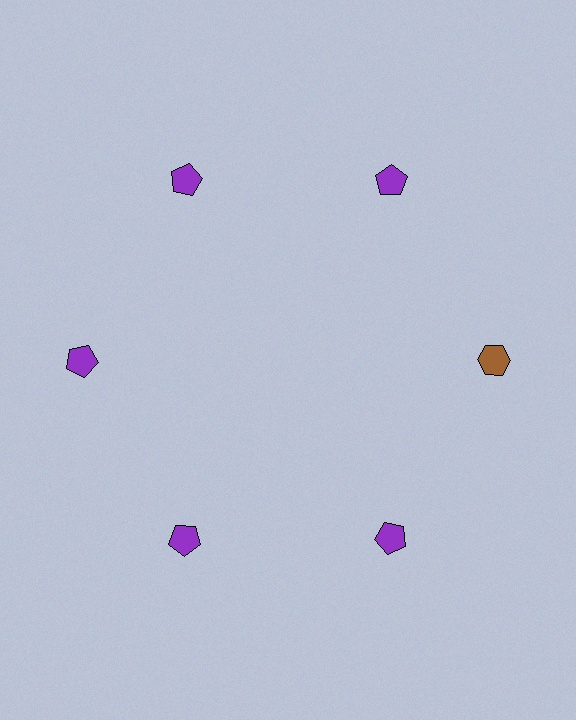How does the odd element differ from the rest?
It differs in both color (brown instead of purple) and shape (hexagon instead of pentagon).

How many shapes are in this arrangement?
There are 6 shapes arranged in a ring pattern.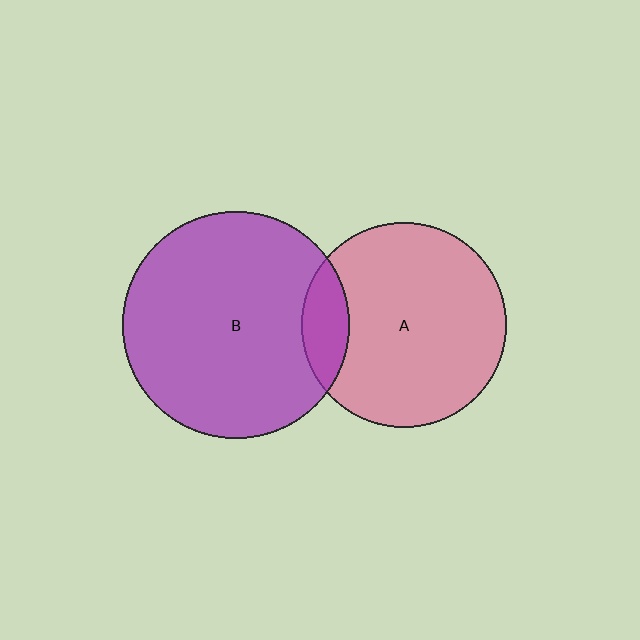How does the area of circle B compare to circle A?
Approximately 1.2 times.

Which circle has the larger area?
Circle B (purple).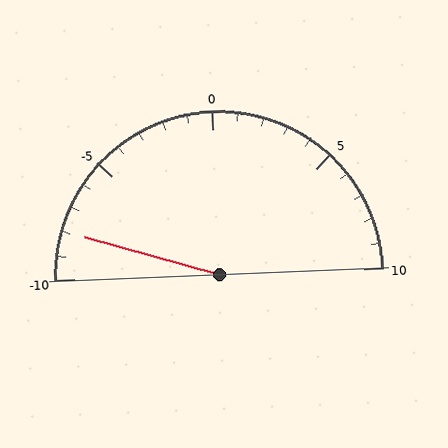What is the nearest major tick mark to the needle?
The nearest major tick mark is -10.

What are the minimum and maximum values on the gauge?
The gauge ranges from -10 to 10.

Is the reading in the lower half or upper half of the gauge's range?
The reading is in the lower half of the range (-10 to 10).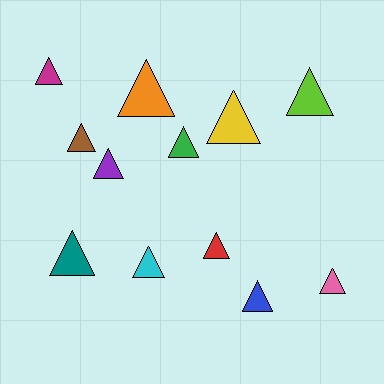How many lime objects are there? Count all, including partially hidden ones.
There is 1 lime object.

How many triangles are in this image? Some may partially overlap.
There are 12 triangles.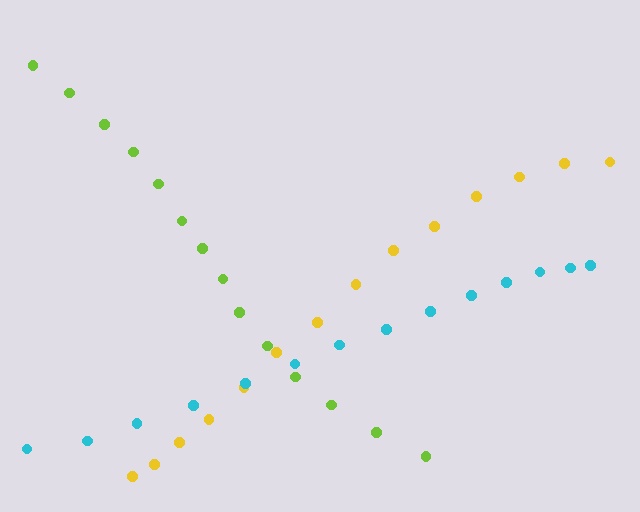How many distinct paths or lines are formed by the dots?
There are 3 distinct paths.